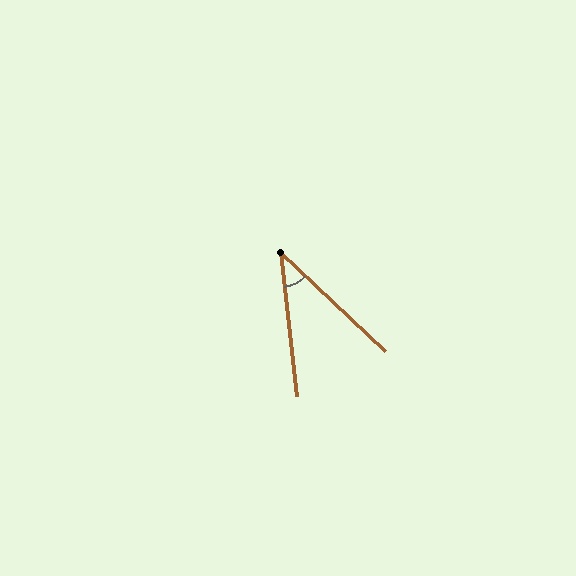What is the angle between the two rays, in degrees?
Approximately 40 degrees.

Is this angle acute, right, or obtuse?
It is acute.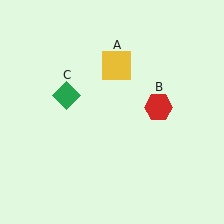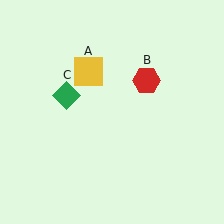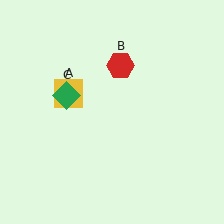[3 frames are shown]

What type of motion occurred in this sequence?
The yellow square (object A), red hexagon (object B) rotated counterclockwise around the center of the scene.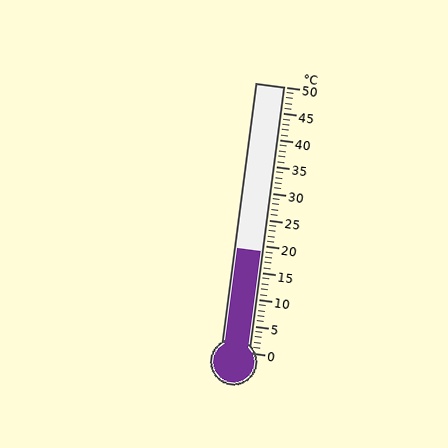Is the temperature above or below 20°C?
The temperature is below 20°C.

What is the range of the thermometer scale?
The thermometer scale ranges from 0°C to 50°C.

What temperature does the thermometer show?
The thermometer shows approximately 19°C.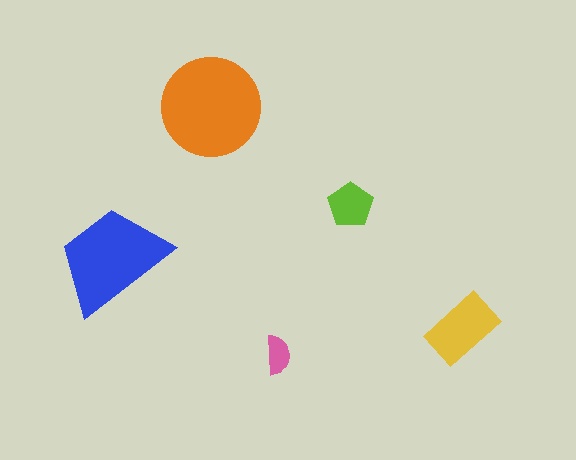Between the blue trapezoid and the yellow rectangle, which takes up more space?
The blue trapezoid.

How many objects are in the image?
There are 5 objects in the image.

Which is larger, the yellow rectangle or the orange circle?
The orange circle.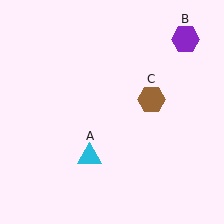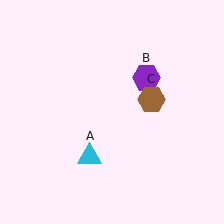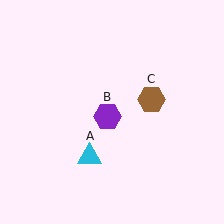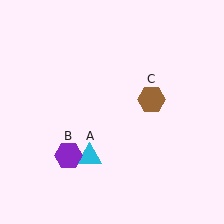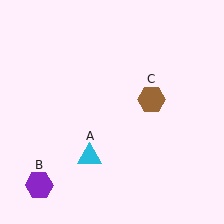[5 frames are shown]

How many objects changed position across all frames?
1 object changed position: purple hexagon (object B).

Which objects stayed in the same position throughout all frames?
Cyan triangle (object A) and brown hexagon (object C) remained stationary.